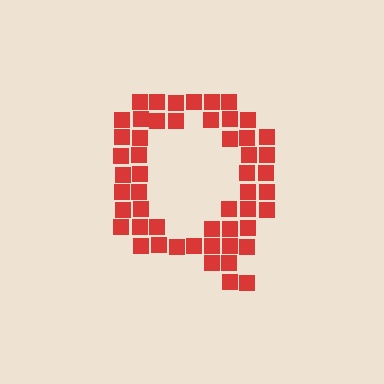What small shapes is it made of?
It is made of small squares.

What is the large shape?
The large shape is the letter Q.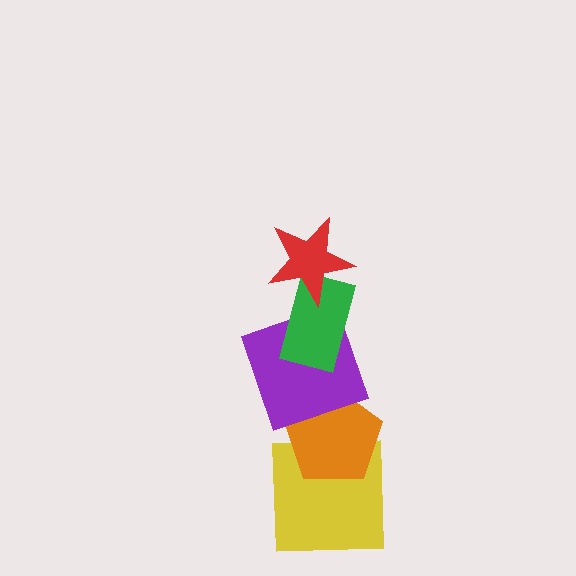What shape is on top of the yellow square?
The orange pentagon is on top of the yellow square.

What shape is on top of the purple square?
The green rectangle is on top of the purple square.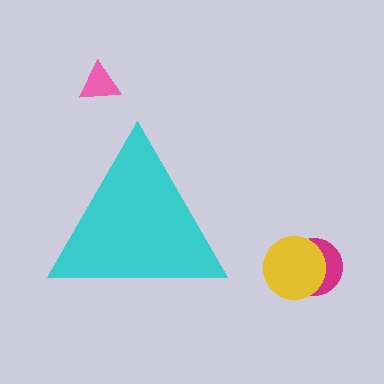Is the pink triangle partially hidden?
No, the pink triangle is fully visible.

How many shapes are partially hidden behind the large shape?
0 shapes are partially hidden.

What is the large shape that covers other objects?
A cyan triangle.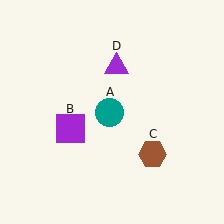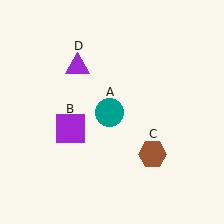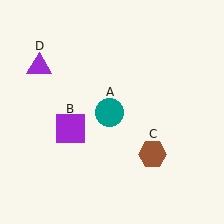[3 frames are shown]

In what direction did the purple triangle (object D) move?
The purple triangle (object D) moved left.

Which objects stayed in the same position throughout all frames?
Teal circle (object A) and purple square (object B) and brown hexagon (object C) remained stationary.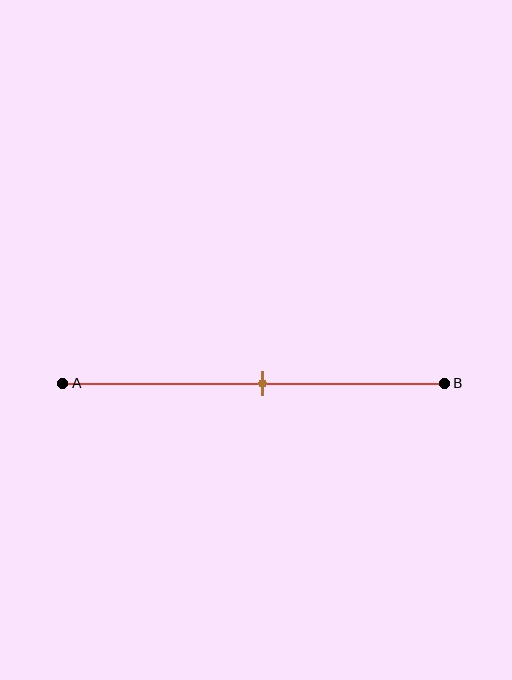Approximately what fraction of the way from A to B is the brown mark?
The brown mark is approximately 50% of the way from A to B.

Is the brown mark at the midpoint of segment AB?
Yes, the mark is approximately at the midpoint.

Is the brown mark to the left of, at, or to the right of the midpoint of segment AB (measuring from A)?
The brown mark is approximately at the midpoint of segment AB.